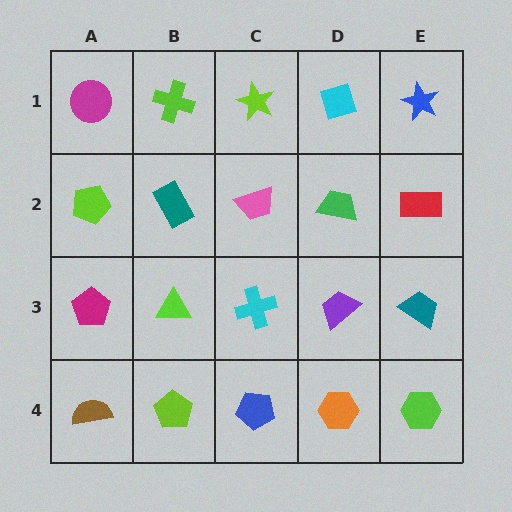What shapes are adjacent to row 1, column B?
A teal rectangle (row 2, column B), a magenta circle (row 1, column A), a lime star (row 1, column C).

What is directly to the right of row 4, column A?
A lime pentagon.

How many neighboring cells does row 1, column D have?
3.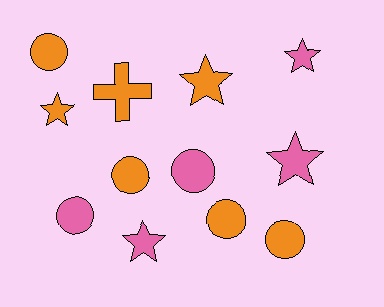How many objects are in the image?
There are 12 objects.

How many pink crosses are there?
There are no pink crosses.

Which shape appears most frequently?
Circle, with 6 objects.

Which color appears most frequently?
Orange, with 7 objects.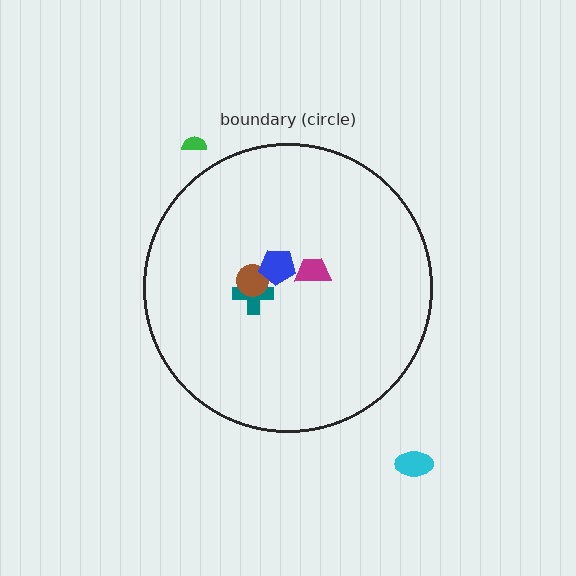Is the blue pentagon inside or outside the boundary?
Inside.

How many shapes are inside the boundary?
4 inside, 2 outside.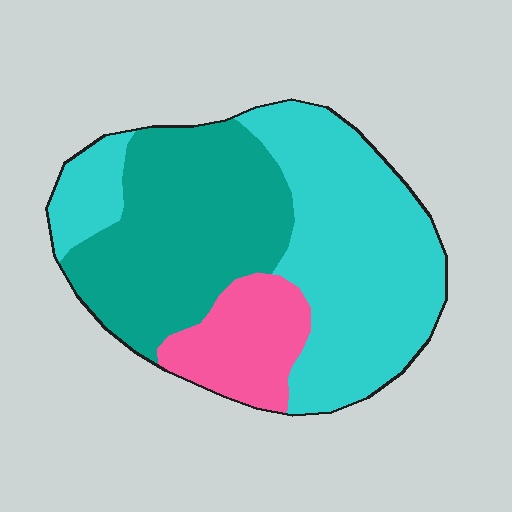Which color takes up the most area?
Cyan, at roughly 50%.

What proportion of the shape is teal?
Teal takes up between a third and a half of the shape.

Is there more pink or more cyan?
Cyan.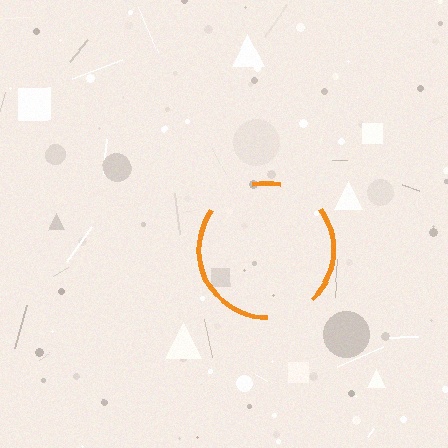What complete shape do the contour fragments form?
The contour fragments form a circle.